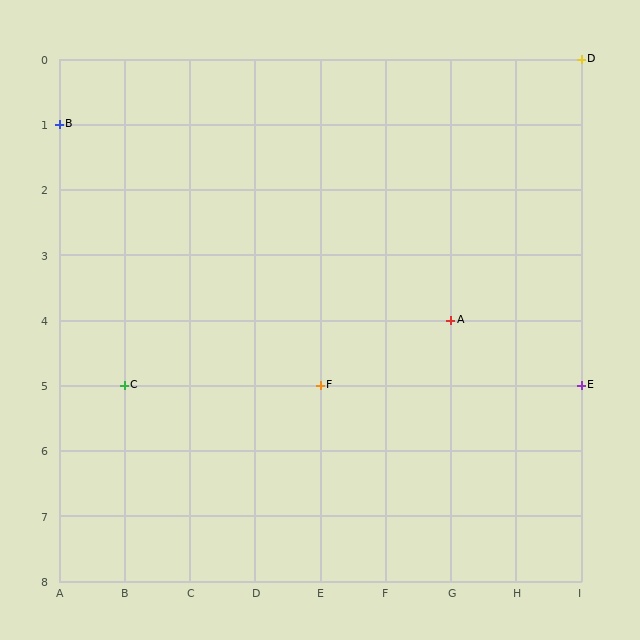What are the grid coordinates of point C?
Point C is at grid coordinates (B, 5).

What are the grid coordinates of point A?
Point A is at grid coordinates (G, 4).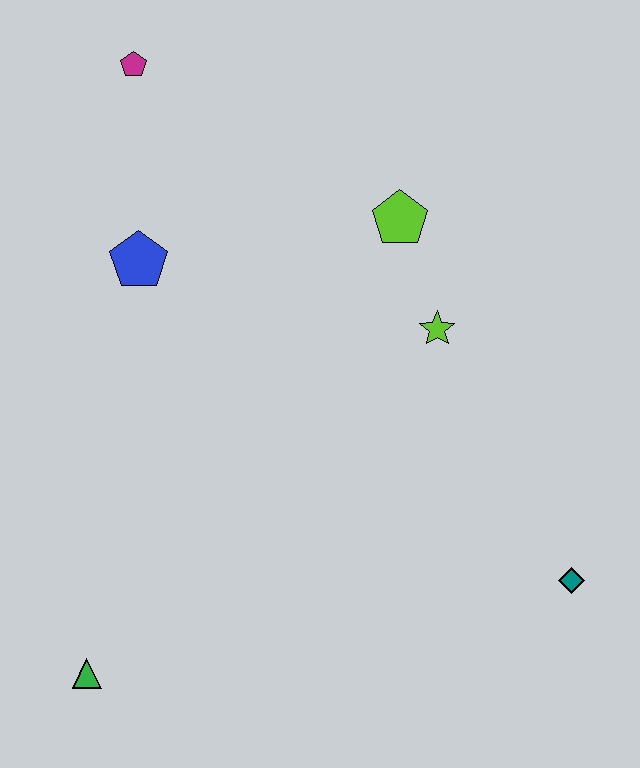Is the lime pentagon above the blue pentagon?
Yes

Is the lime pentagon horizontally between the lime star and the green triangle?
Yes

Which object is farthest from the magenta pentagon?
The teal diamond is farthest from the magenta pentagon.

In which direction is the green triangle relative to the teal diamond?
The green triangle is to the left of the teal diamond.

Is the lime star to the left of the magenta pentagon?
No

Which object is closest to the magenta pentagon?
The blue pentagon is closest to the magenta pentagon.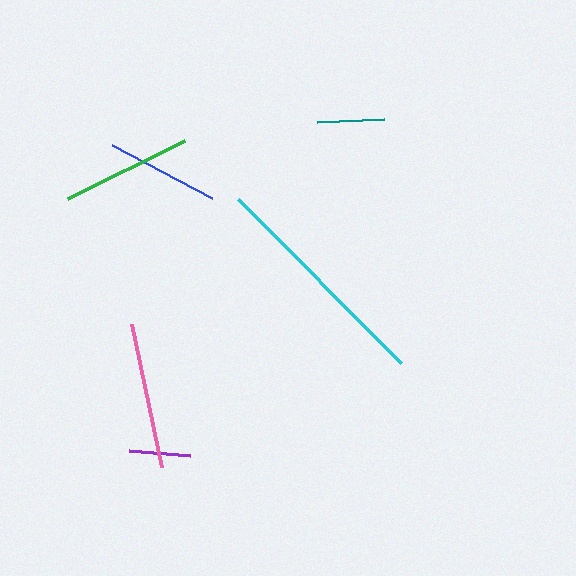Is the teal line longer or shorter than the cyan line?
The cyan line is longer than the teal line.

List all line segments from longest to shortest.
From longest to shortest: cyan, pink, green, blue, teal, purple.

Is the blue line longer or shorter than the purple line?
The blue line is longer than the purple line.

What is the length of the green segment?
The green segment is approximately 131 pixels long.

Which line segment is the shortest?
The purple line is the shortest at approximately 61 pixels.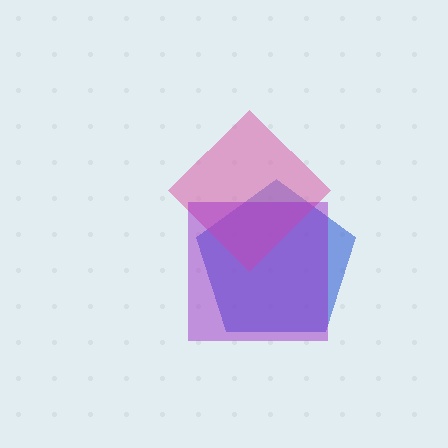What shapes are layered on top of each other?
The layered shapes are: a blue pentagon, a pink diamond, a purple square.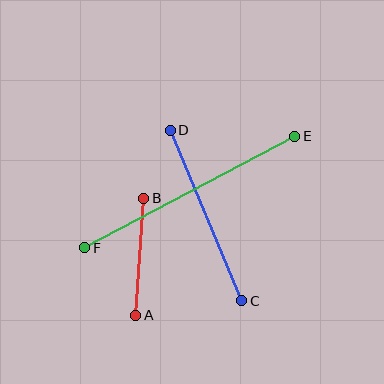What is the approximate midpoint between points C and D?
The midpoint is at approximately (206, 215) pixels.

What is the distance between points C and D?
The distance is approximately 185 pixels.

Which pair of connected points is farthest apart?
Points E and F are farthest apart.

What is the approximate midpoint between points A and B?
The midpoint is at approximately (140, 257) pixels.